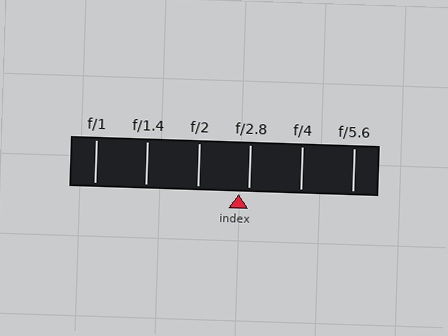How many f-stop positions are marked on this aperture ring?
There are 6 f-stop positions marked.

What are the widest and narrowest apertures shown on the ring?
The widest aperture shown is f/1 and the narrowest is f/5.6.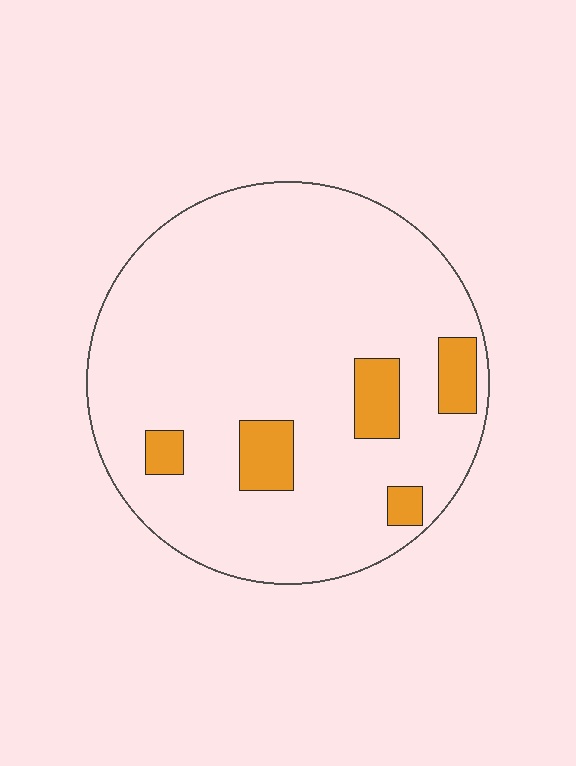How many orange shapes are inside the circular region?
5.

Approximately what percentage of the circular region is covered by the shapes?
Approximately 10%.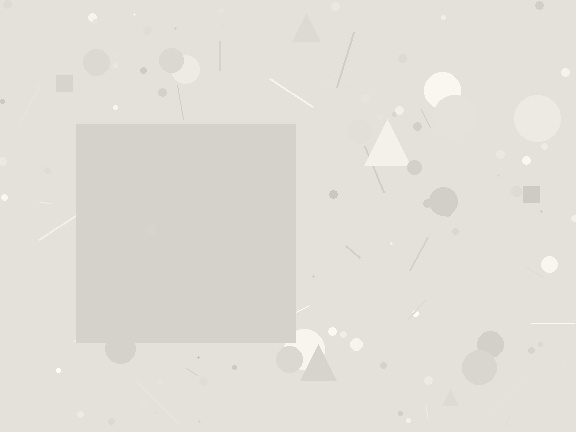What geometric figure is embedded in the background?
A square is embedded in the background.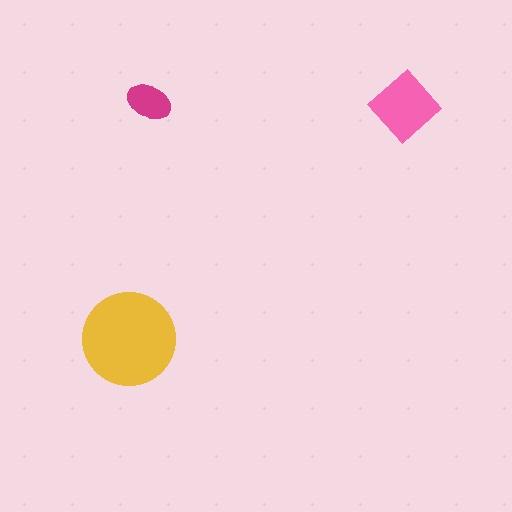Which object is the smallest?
The magenta ellipse.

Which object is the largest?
The yellow circle.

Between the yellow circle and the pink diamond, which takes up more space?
The yellow circle.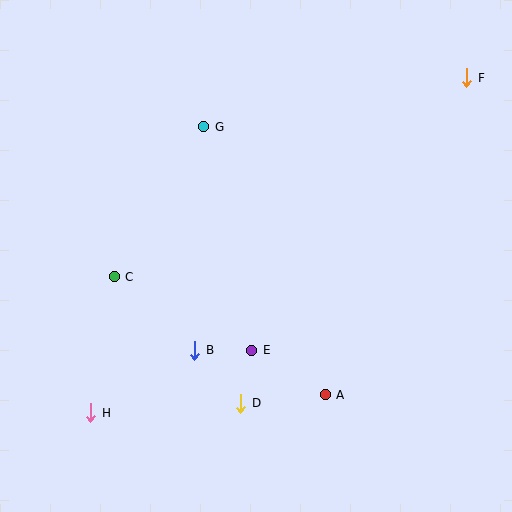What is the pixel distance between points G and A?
The distance between G and A is 294 pixels.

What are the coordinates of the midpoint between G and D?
The midpoint between G and D is at (222, 265).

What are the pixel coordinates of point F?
Point F is at (467, 78).